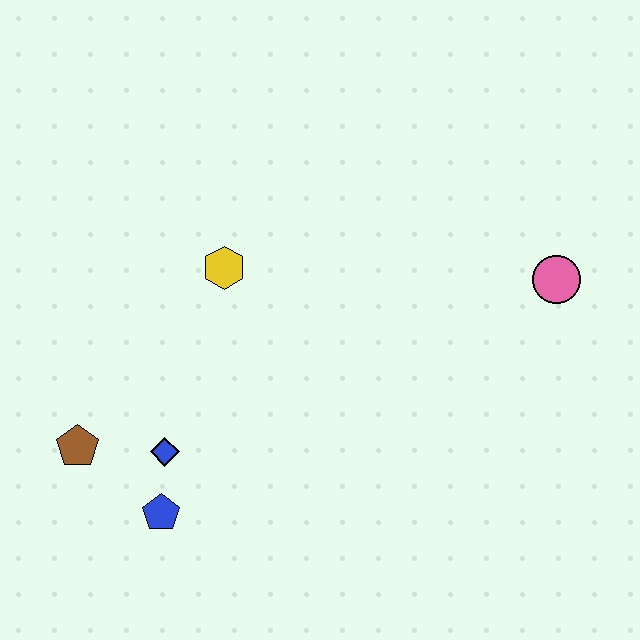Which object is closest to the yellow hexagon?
The blue diamond is closest to the yellow hexagon.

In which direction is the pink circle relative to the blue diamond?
The pink circle is to the right of the blue diamond.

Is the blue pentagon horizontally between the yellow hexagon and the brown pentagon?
Yes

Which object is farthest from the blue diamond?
The pink circle is farthest from the blue diamond.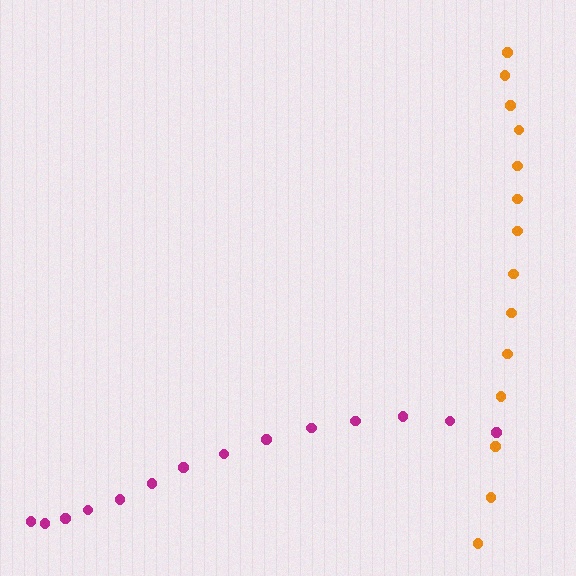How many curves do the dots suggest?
There are 2 distinct paths.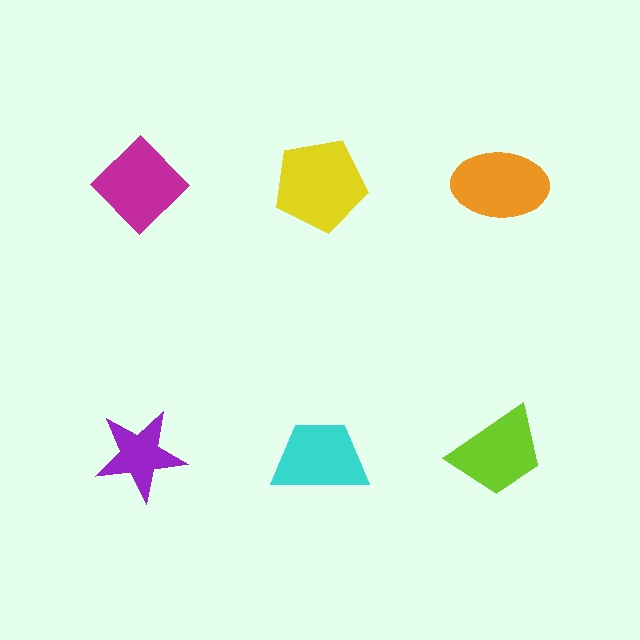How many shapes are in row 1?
3 shapes.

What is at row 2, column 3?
A lime trapezoid.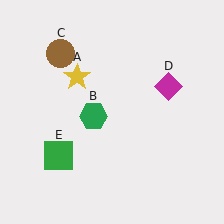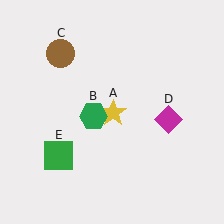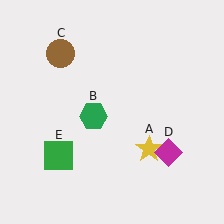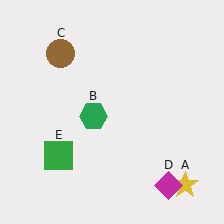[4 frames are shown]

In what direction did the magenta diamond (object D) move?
The magenta diamond (object D) moved down.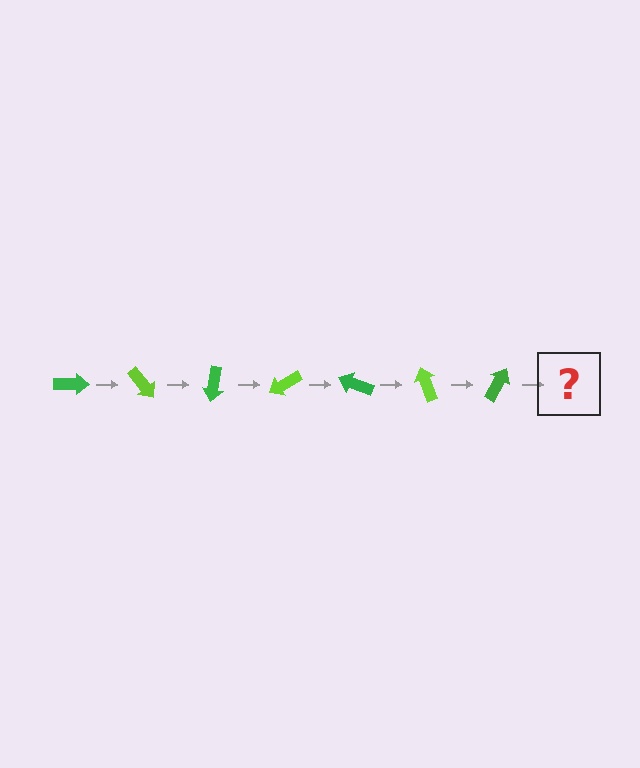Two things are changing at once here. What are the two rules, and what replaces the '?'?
The two rules are that it rotates 50 degrees each step and the color cycles through green and lime. The '?' should be a lime arrow, rotated 350 degrees from the start.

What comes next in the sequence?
The next element should be a lime arrow, rotated 350 degrees from the start.